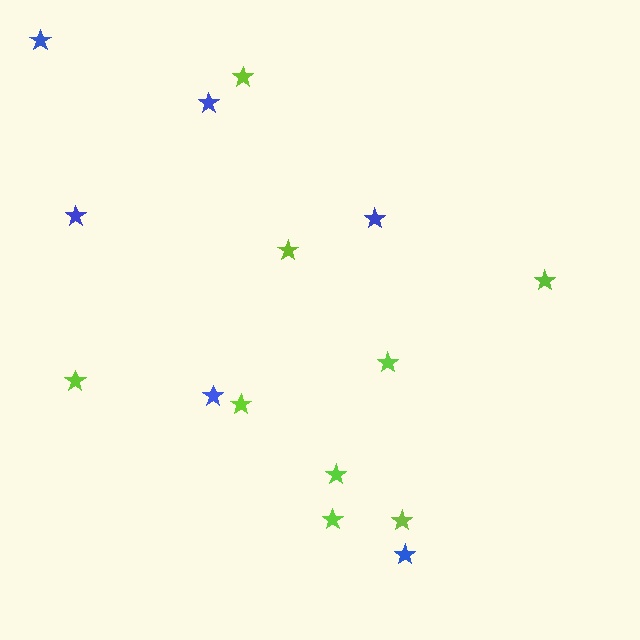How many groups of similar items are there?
There are 2 groups: one group of lime stars (9) and one group of blue stars (6).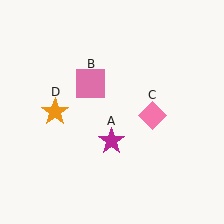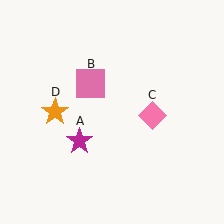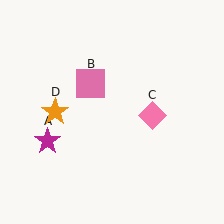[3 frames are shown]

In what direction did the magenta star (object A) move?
The magenta star (object A) moved left.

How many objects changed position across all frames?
1 object changed position: magenta star (object A).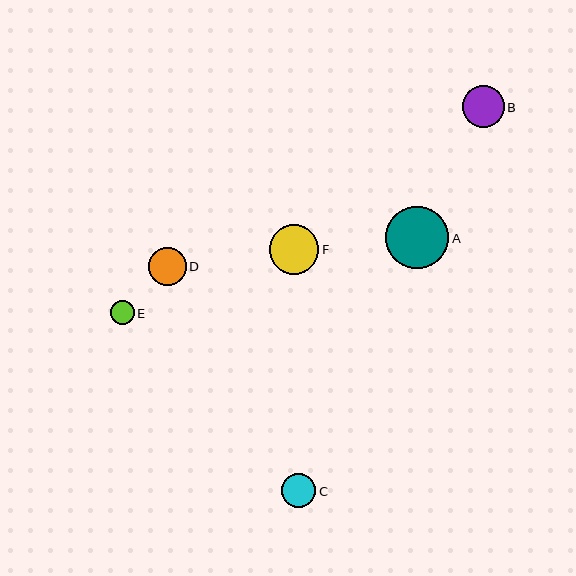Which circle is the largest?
Circle A is the largest with a size of approximately 63 pixels.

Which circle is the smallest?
Circle E is the smallest with a size of approximately 24 pixels.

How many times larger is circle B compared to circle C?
Circle B is approximately 1.2 times the size of circle C.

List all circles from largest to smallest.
From largest to smallest: A, F, B, D, C, E.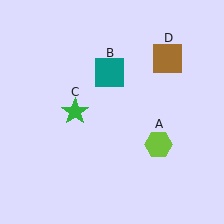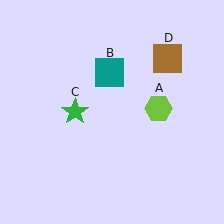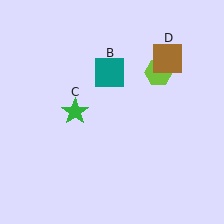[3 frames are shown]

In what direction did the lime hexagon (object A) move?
The lime hexagon (object A) moved up.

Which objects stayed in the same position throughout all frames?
Teal square (object B) and green star (object C) and brown square (object D) remained stationary.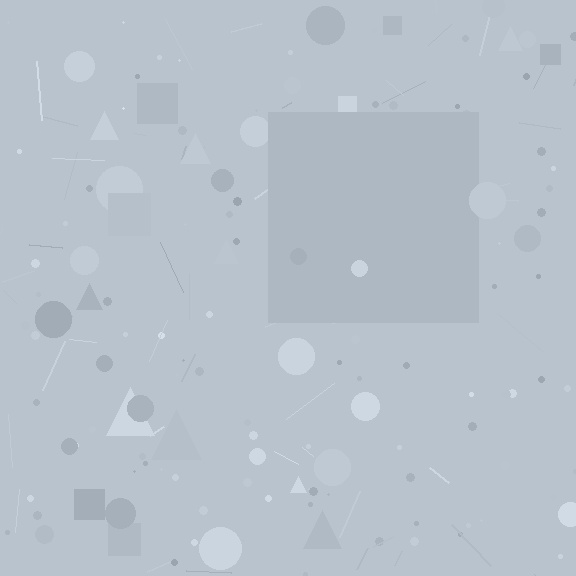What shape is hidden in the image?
A square is hidden in the image.